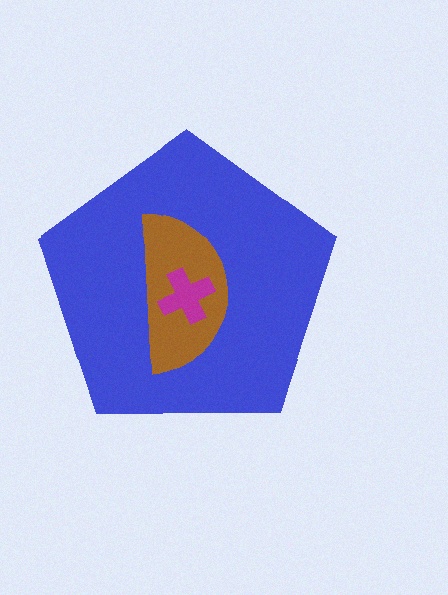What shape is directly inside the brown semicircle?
The magenta cross.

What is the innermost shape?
The magenta cross.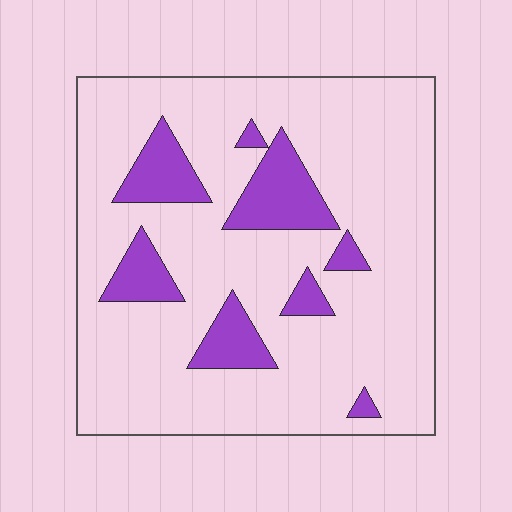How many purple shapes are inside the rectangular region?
8.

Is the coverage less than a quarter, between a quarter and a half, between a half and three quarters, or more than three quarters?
Less than a quarter.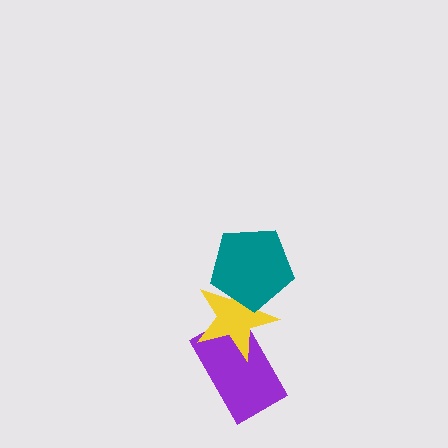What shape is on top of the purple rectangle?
The yellow star is on top of the purple rectangle.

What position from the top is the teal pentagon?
The teal pentagon is 1st from the top.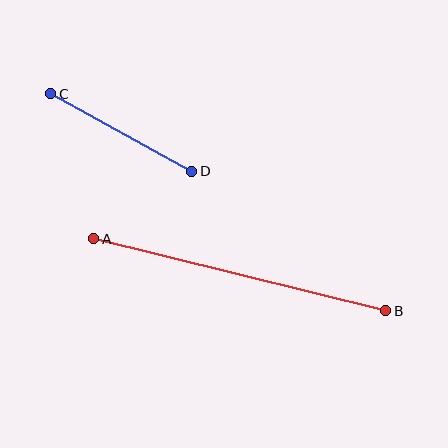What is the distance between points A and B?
The distance is approximately 301 pixels.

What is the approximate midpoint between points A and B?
The midpoint is at approximately (240, 275) pixels.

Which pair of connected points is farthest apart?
Points A and B are farthest apart.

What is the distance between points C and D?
The distance is approximately 161 pixels.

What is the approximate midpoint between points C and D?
The midpoint is at approximately (121, 133) pixels.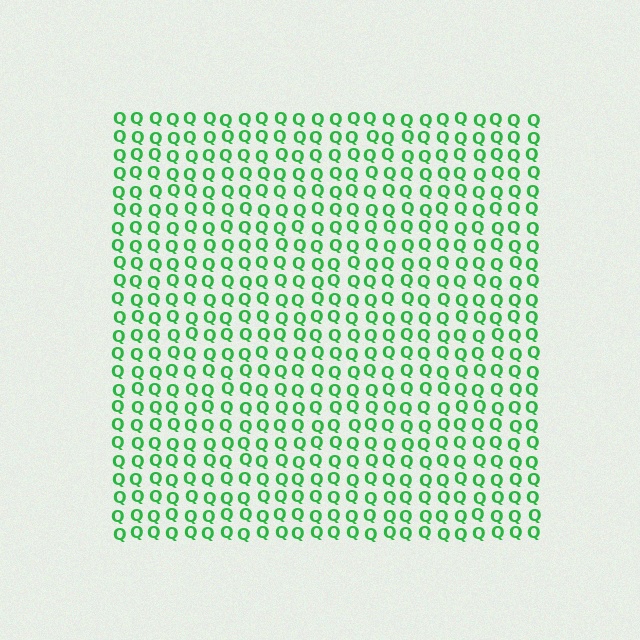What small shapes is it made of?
It is made of small letter Q's.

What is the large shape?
The large shape is a square.